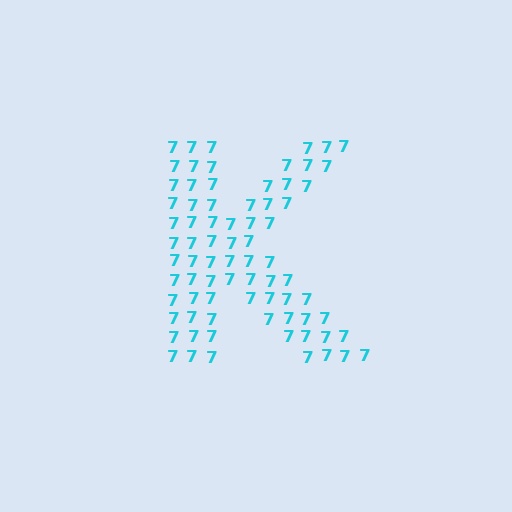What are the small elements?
The small elements are digit 7's.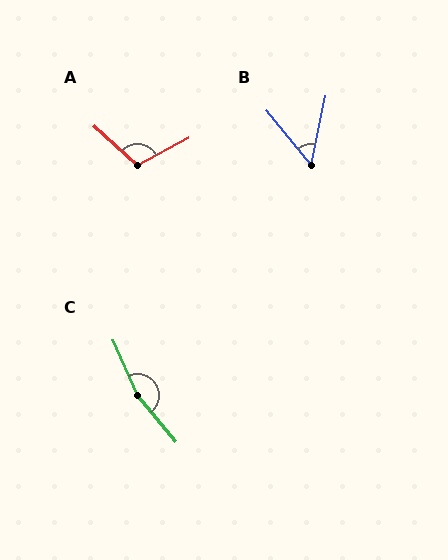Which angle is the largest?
C, at approximately 164 degrees.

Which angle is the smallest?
B, at approximately 52 degrees.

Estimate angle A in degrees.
Approximately 110 degrees.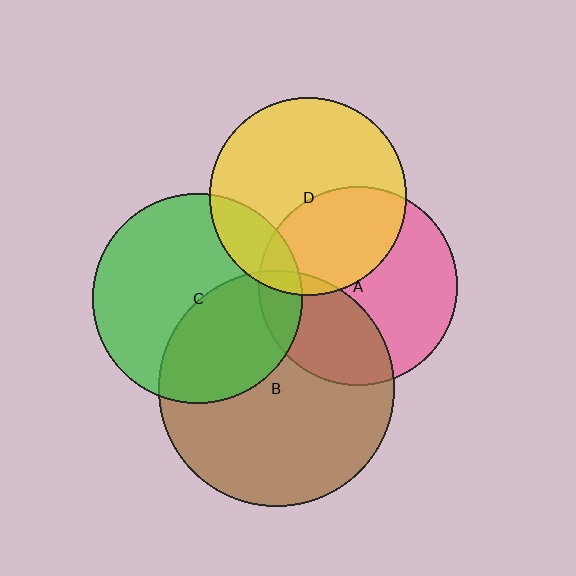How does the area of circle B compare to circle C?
Approximately 1.3 times.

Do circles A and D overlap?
Yes.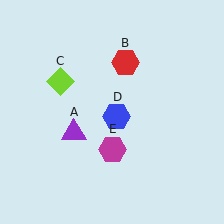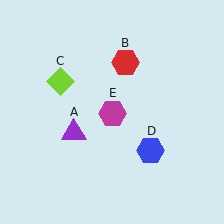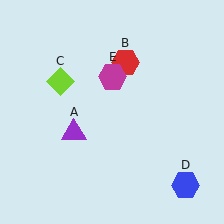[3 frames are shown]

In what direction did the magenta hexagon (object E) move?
The magenta hexagon (object E) moved up.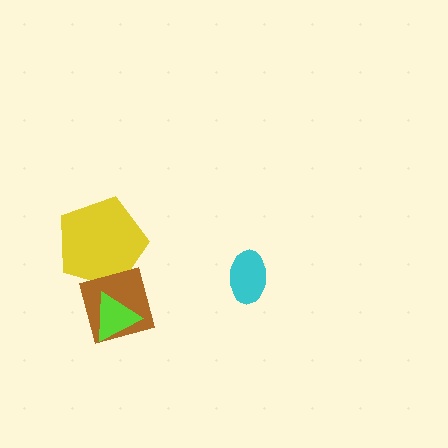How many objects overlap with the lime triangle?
1 object overlaps with the lime triangle.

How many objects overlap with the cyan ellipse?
0 objects overlap with the cyan ellipse.